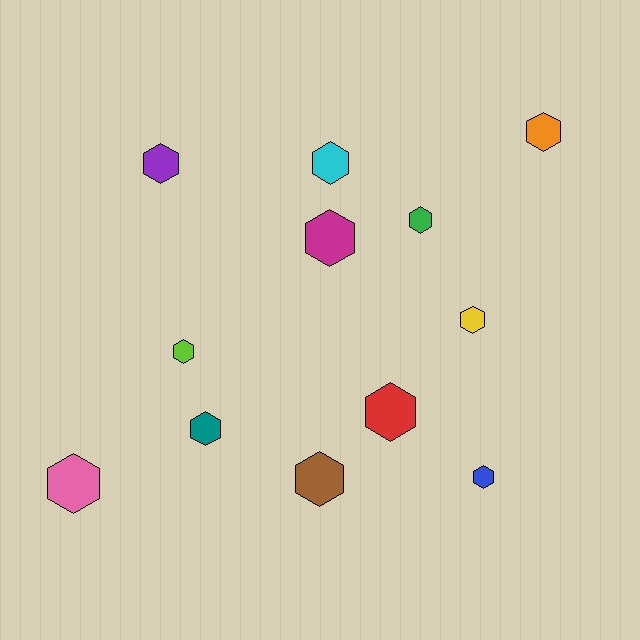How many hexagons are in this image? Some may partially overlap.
There are 12 hexagons.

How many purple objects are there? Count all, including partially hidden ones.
There is 1 purple object.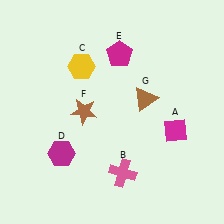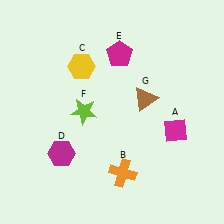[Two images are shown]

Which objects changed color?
B changed from pink to orange. F changed from brown to lime.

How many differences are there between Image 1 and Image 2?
There are 2 differences between the two images.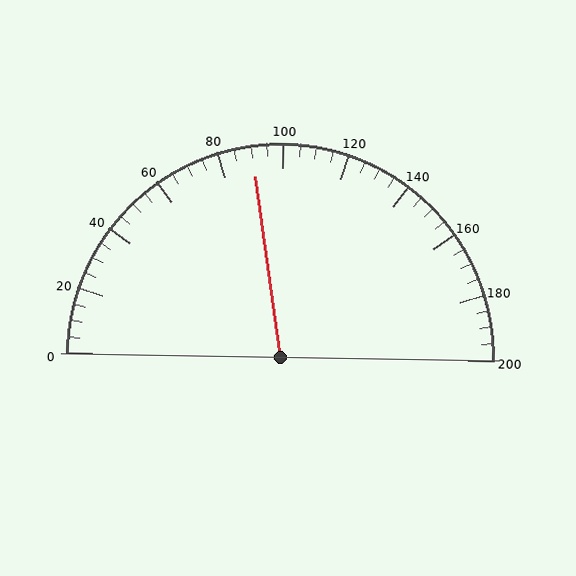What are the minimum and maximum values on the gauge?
The gauge ranges from 0 to 200.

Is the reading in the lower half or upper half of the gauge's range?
The reading is in the lower half of the range (0 to 200).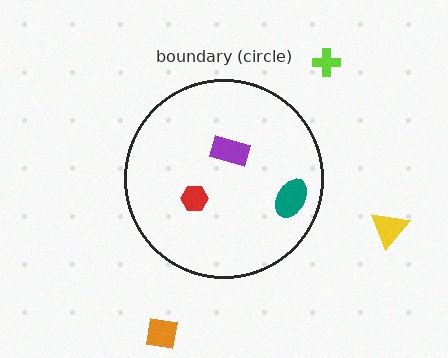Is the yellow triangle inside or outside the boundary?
Outside.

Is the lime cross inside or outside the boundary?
Outside.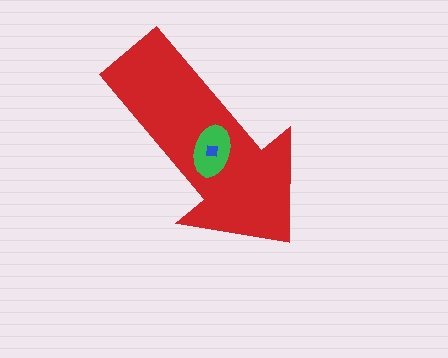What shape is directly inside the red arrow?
The green ellipse.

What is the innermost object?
The blue square.